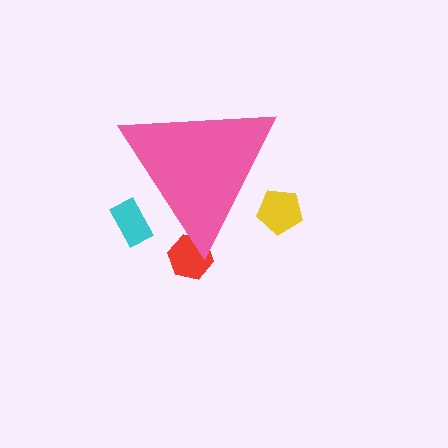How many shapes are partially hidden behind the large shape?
3 shapes are partially hidden.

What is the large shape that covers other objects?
A pink triangle.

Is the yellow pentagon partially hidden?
Yes, the yellow pentagon is partially hidden behind the pink triangle.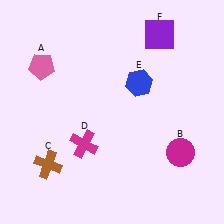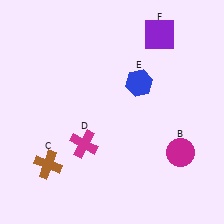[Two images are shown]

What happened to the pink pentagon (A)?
The pink pentagon (A) was removed in Image 2. It was in the top-left area of Image 1.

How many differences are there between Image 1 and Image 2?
There is 1 difference between the two images.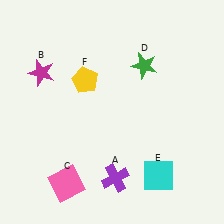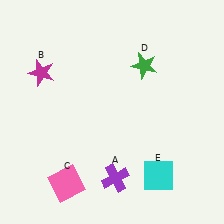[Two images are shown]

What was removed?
The yellow pentagon (F) was removed in Image 2.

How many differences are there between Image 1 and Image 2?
There is 1 difference between the two images.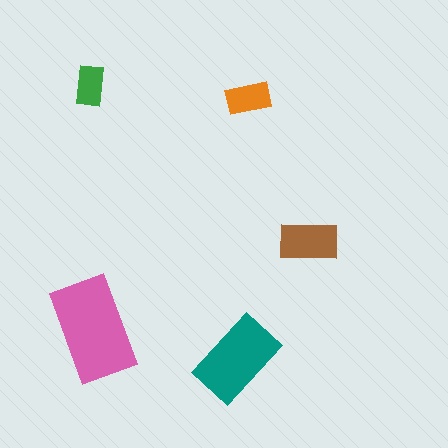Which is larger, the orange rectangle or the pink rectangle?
The pink one.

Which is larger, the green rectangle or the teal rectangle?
The teal one.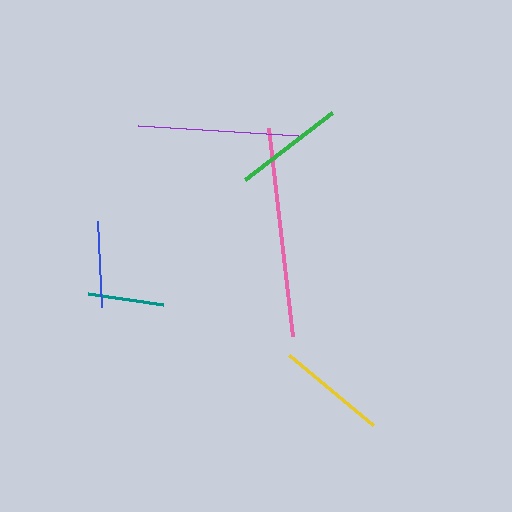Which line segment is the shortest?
The teal line is the shortest at approximately 76 pixels.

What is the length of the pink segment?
The pink segment is approximately 210 pixels long.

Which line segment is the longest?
The pink line is the longest at approximately 210 pixels.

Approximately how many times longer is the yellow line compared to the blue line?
The yellow line is approximately 1.3 times the length of the blue line.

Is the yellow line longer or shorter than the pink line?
The pink line is longer than the yellow line.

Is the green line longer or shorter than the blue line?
The green line is longer than the blue line.